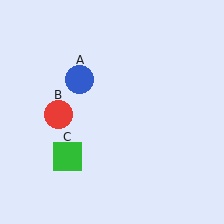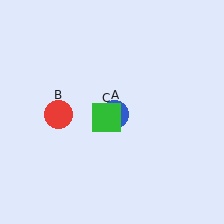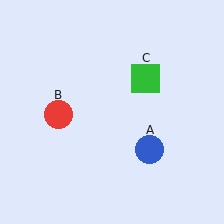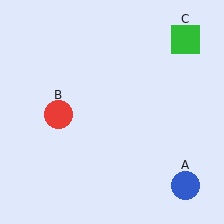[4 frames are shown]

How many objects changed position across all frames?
2 objects changed position: blue circle (object A), green square (object C).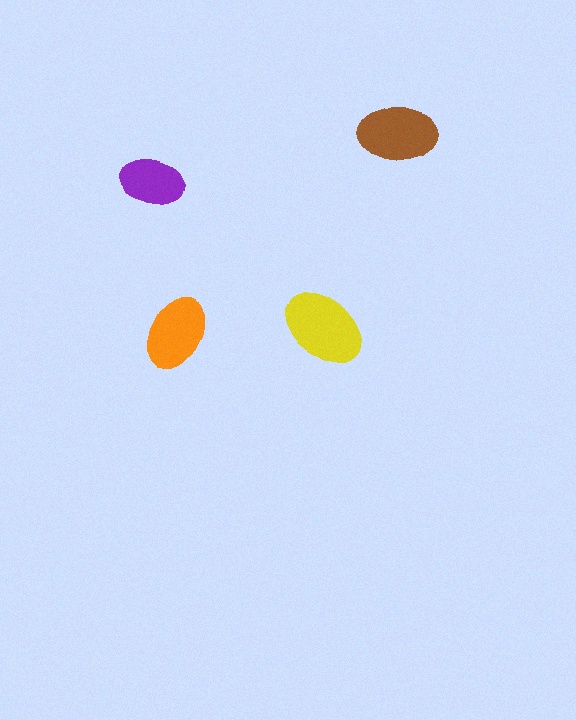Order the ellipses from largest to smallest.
the yellow one, the brown one, the orange one, the purple one.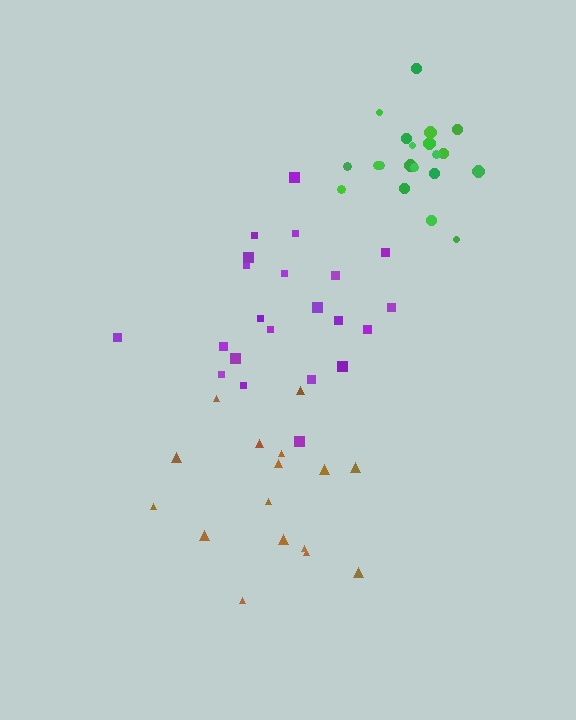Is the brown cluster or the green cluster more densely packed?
Green.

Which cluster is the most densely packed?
Green.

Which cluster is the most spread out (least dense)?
Brown.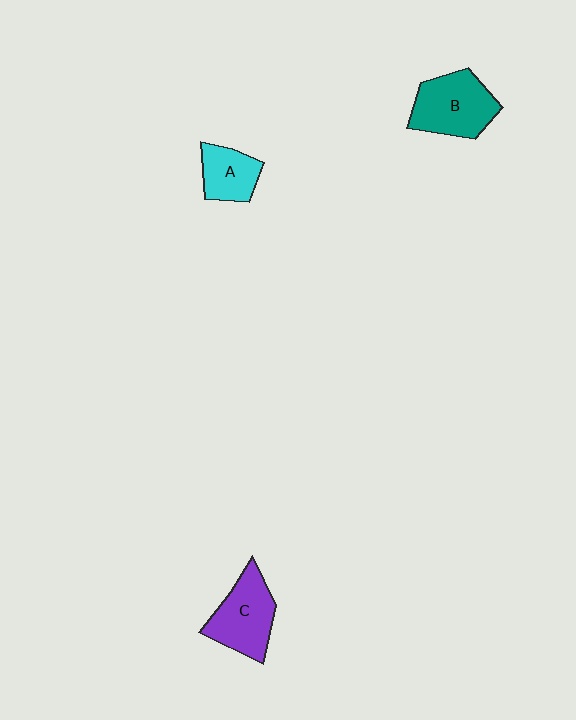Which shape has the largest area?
Shape B (teal).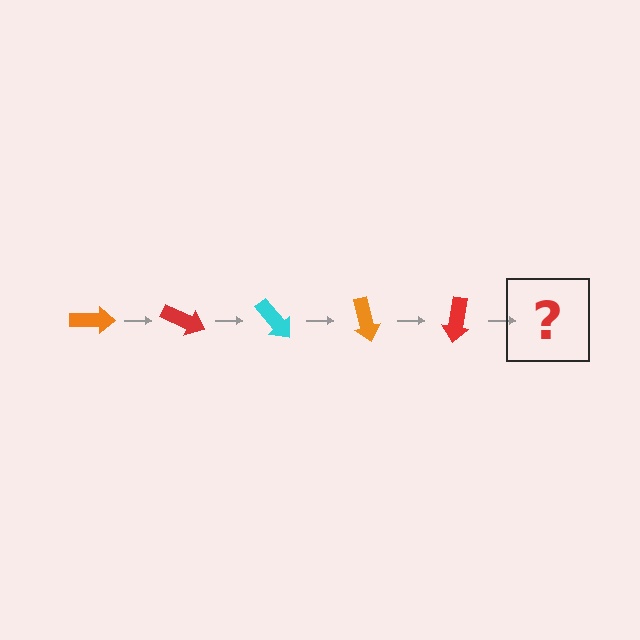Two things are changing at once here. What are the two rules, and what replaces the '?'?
The two rules are that it rotates 25 degrees each step and the color cycles through orange, red, and cyan. The '?' should be a cyan arrow, rotated 125 degrees from the start.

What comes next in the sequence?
The next element should be a cyan arrow, rotated 125 degrees from the start.